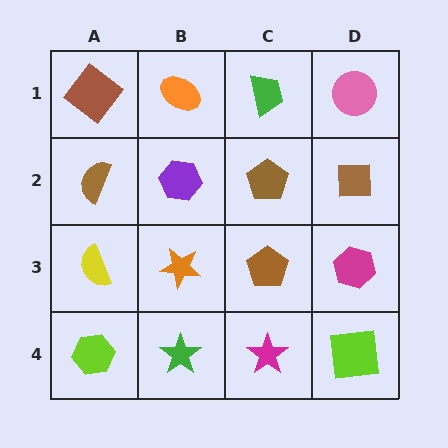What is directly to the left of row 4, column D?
A magenta star.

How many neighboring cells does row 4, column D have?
2.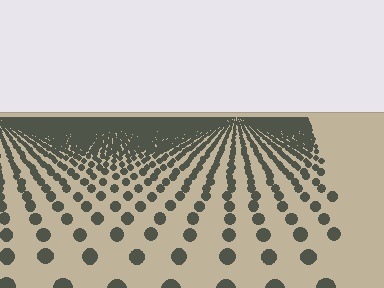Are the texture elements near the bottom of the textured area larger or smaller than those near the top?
Larger. Near the bottom, elements are closer to the viewer and appear at a bigger on-screen size.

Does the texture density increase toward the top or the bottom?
Density increases toward the top.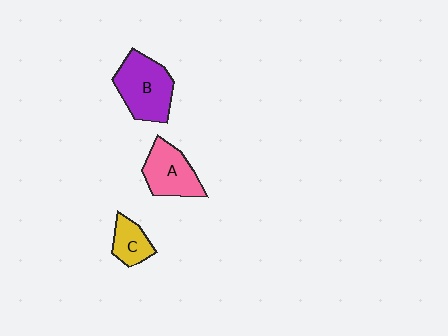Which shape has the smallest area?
Shape C (yellow).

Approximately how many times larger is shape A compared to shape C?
Approximately 1.7 times.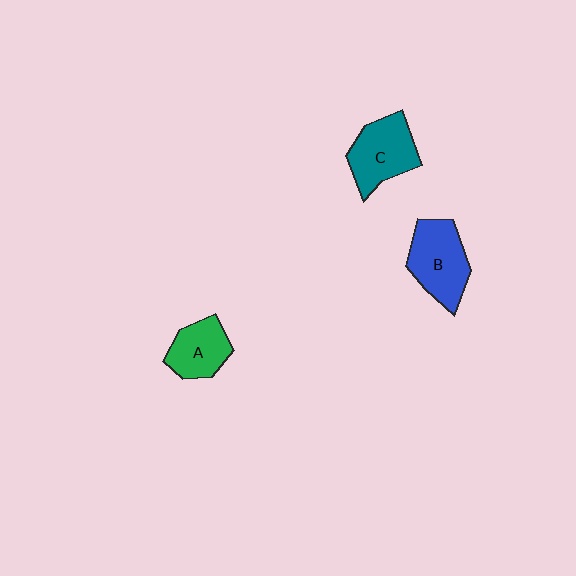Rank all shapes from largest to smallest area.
From largest to smallest: B (blue), C (teal), A (green).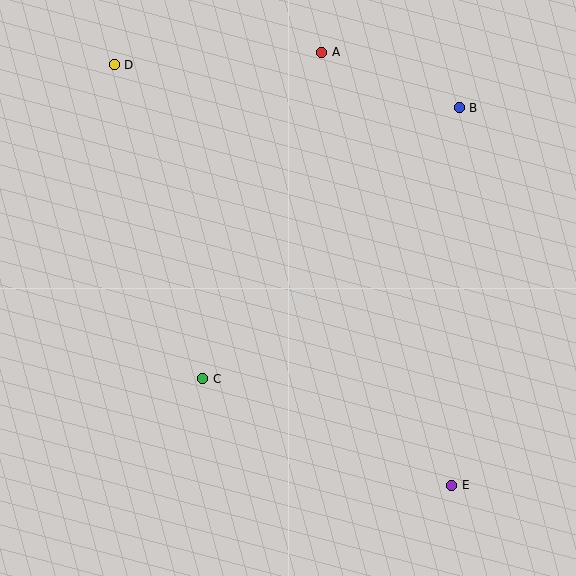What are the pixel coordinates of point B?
Point B is at (459, 108).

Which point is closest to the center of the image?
Point C at (203, 379) is closest to the center.